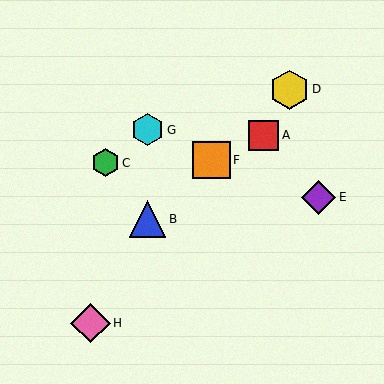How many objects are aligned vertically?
2 objects (B, G) are aligned vertically.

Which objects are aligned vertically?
Objects B, G are aligned vertically.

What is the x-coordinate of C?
Object C is at x≈105.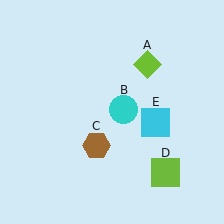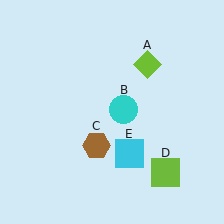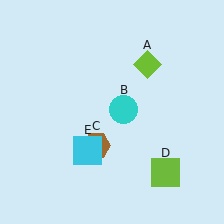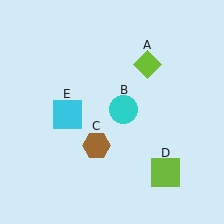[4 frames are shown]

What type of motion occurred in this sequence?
The cyan square (object E) rotated clockwise around the center of the scene.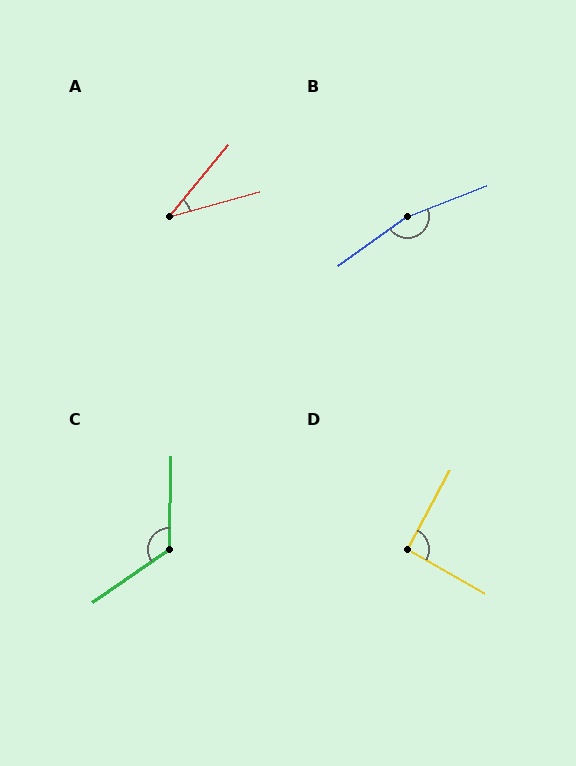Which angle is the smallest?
A, at approximately 35 degrees.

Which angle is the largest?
B, at approximately 166 degrees.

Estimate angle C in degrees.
Approximately 126 degrees.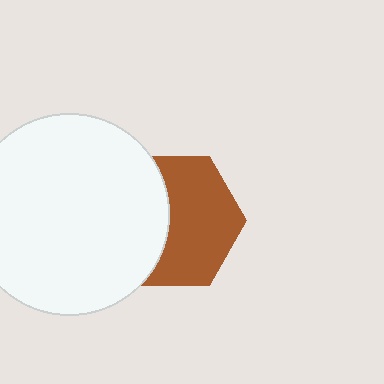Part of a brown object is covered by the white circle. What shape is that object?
It is a hexagon.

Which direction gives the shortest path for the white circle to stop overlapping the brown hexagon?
Moving left gives the shortest separation.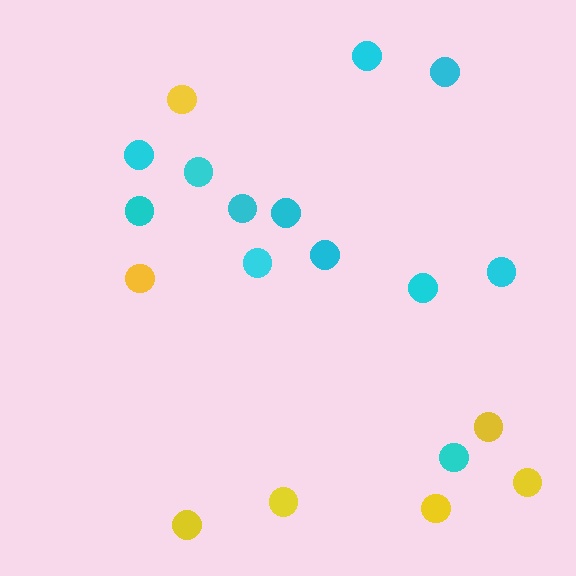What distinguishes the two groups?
There are 2 groups: one group of yellow circles (7) and one group of cyan circles (12).